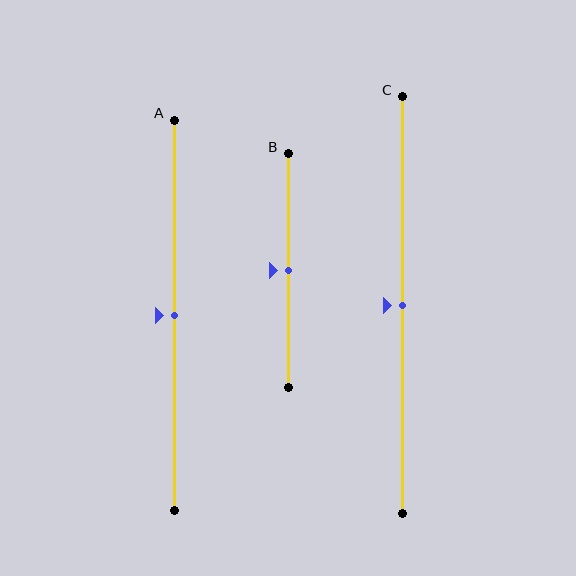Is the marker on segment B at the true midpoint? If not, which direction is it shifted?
Yes, the marker on segment B is at the true midpoint.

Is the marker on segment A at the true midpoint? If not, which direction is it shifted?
Yes, the marker on segment A is at the true midpoint.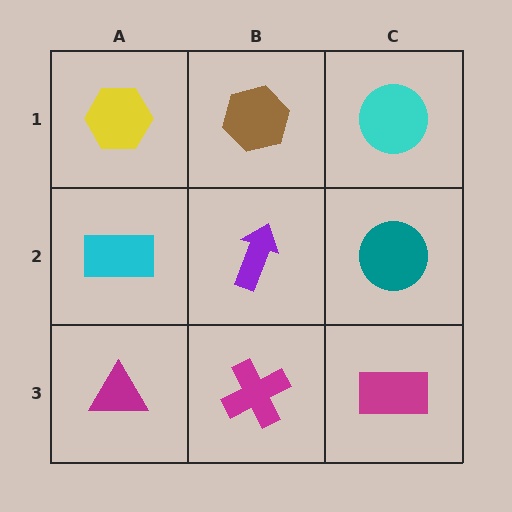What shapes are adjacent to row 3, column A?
A cyan rectangle (row 2, column A), a magenta cross (row 3, column B).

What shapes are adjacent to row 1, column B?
A purple arrow (row 2, column B), a yellow hexagon (row 1, column A), a cyan circle (row 1, column C).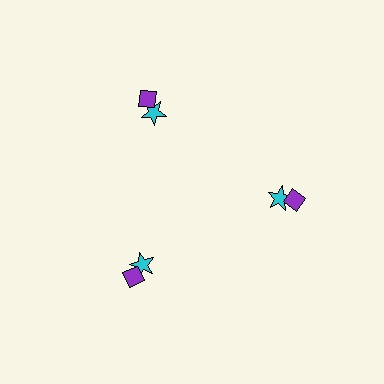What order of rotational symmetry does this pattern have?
This pattern has 3-fold rotational symmetry.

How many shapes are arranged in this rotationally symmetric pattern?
There are 6 shapes, arranged in 3 groups of 2.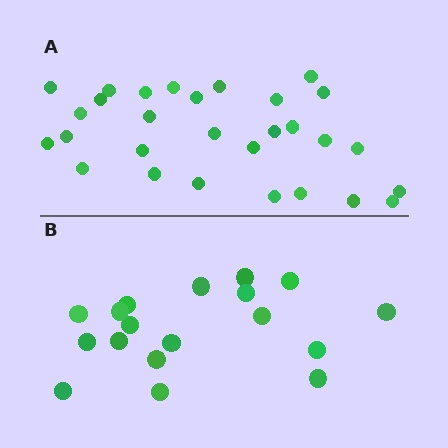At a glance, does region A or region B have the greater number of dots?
Region A (the top region) has more dots.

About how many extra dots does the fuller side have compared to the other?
Region A has roughly 12 or so more dots than region B.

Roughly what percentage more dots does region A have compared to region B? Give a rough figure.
About 60% more.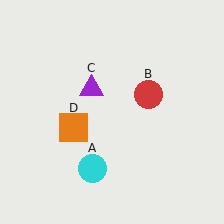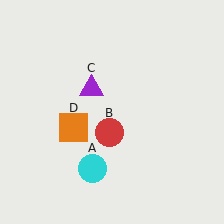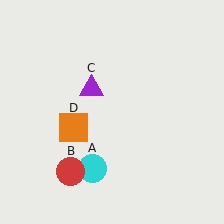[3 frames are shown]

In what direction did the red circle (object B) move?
The red circle (object B) moved down and to the left.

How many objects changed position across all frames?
1 object changed position: red circle (object B).